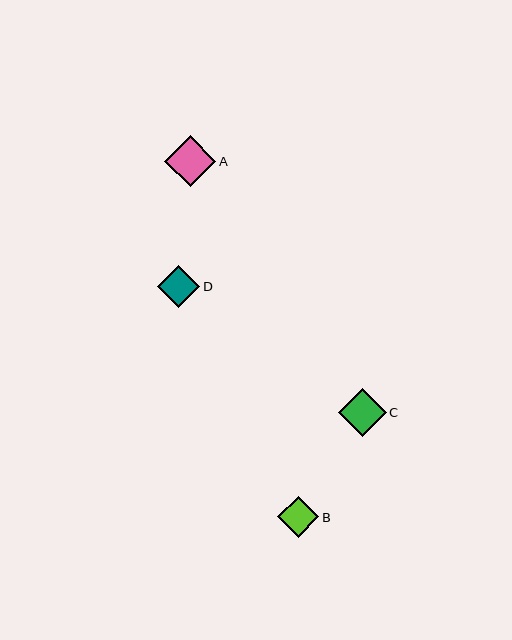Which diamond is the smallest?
Diamond B is the smallest with a size of approximately 41 pixels.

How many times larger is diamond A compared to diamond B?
Diamond A is approximately 1.2 times the size of diamond B.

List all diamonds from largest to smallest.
From largest to smallest: A, C, D, B.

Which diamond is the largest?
Diamond A is the largest with a size of approximately 51 pixels.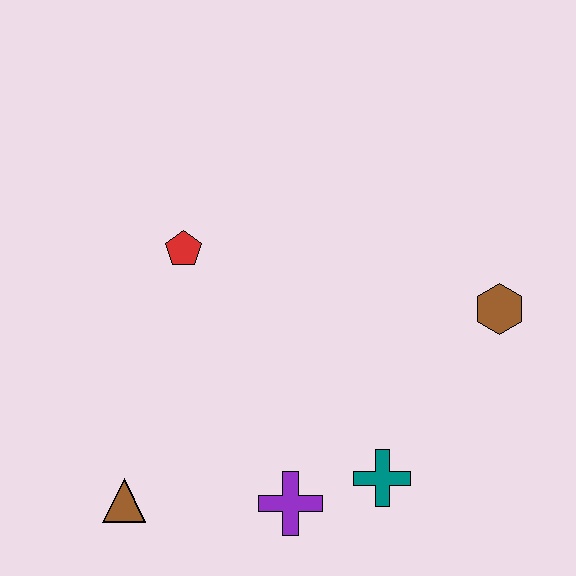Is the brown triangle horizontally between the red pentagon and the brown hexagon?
No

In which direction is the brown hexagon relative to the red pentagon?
The brown hexagon is to the right of the red pentagon.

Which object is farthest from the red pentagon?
The brown hexagon is farthest from the red pentagon.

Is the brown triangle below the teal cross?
Yes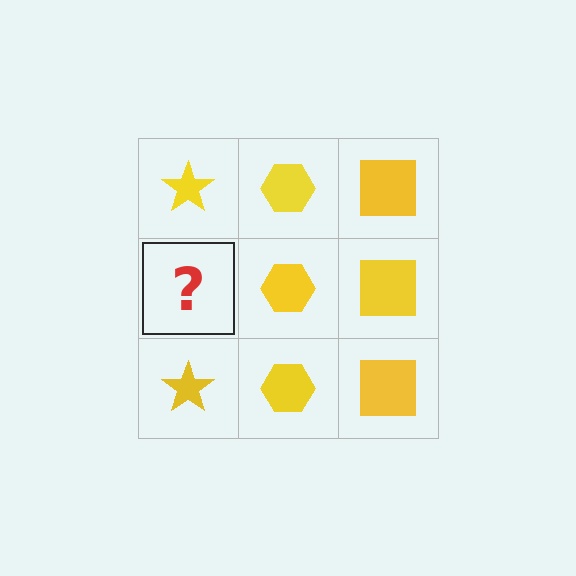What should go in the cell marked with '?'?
The missing cell should contain a yellow star.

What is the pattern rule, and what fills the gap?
The rule is that each column has a consistent shape. The gap should be filled with a yellow star.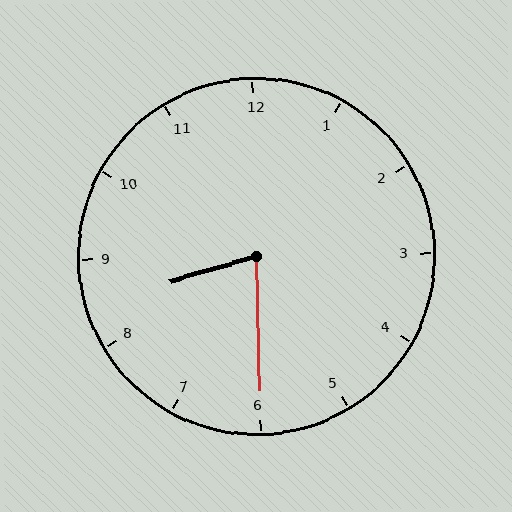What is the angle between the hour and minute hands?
Approximately 75 degrees.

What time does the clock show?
8:30.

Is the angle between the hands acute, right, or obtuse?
It is acute.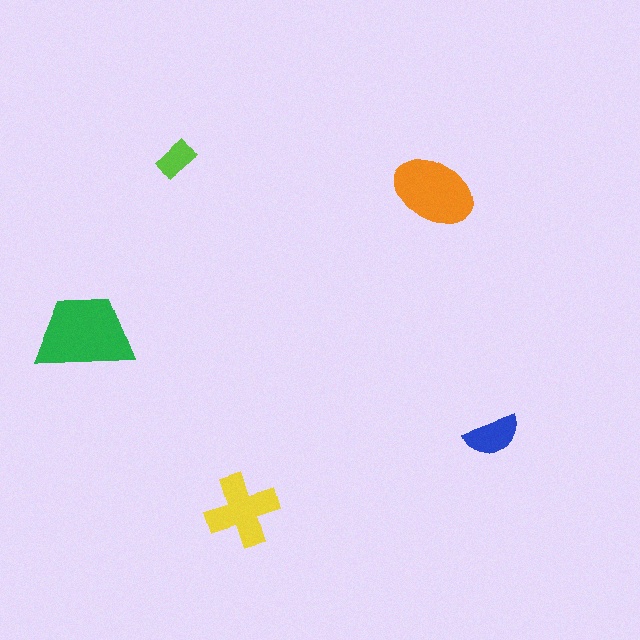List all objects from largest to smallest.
The green trapezoid, the orange ellipse, the yellow cross, the blue semicircle, the lime rectangle.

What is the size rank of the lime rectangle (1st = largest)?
5th.